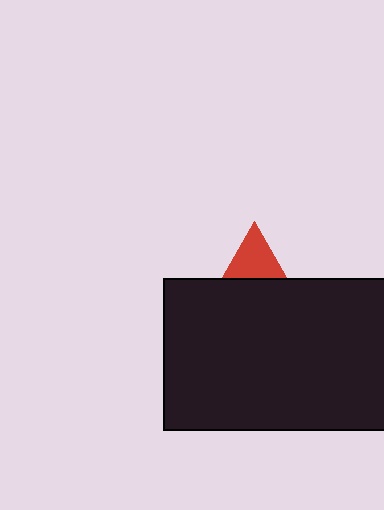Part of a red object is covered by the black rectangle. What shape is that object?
It is a triangle.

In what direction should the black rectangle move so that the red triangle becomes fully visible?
The black rectangle should move down. That is the shortest direction to clear the overlap and leave the red triangle fully visible.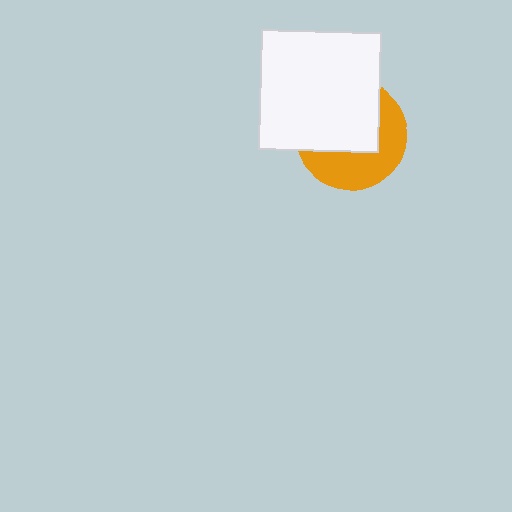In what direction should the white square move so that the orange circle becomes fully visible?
The white square should move toward the upper-left. That is the shortest direction to clear the overlap and leave the orange circle fully visible.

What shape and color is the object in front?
The object in front is a white square.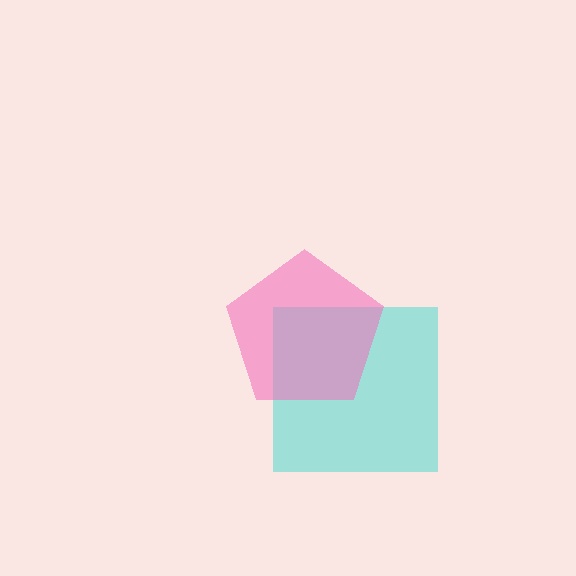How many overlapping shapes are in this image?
There are 2 overlapping shapes in the image.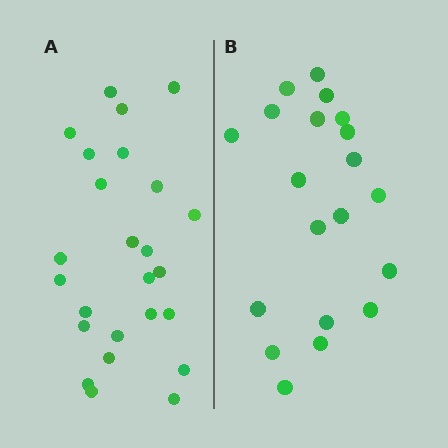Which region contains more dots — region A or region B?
Region A (the left region) has more dots.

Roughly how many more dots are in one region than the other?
Region A has about 5 more dots than region B.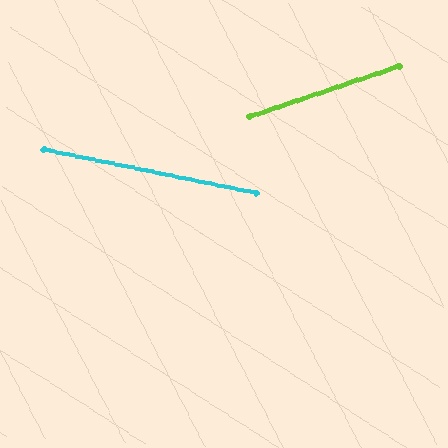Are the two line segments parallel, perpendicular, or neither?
Neither parallel nor perpendicular — they differ by about 30°.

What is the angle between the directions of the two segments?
Approximately 30 degrees.